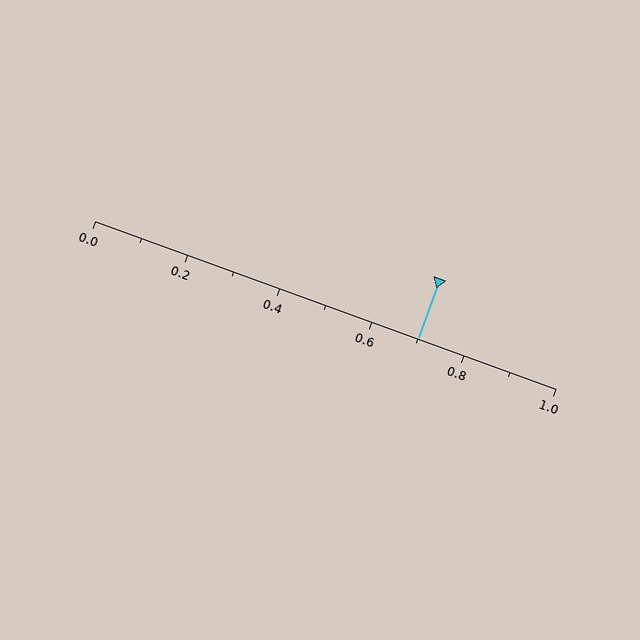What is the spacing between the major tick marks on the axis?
The major ticks are spaced 0.2 apart.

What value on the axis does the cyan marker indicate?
The marker indicates approximately 0.7.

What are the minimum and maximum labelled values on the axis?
The axis runs from 0.0 to 1.0.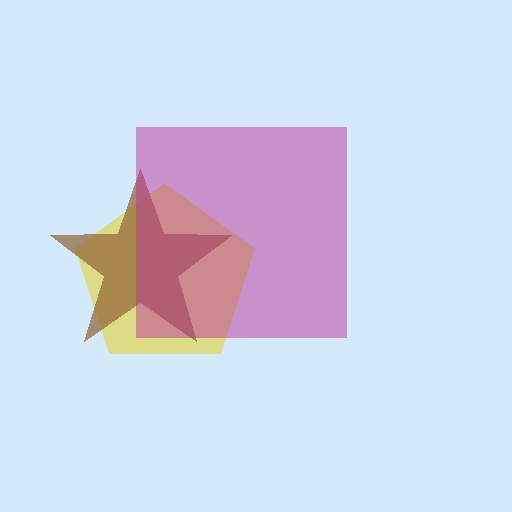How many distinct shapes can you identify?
There are 3 distinct shapes: a yellow pentagon, a brown star, a magenta square.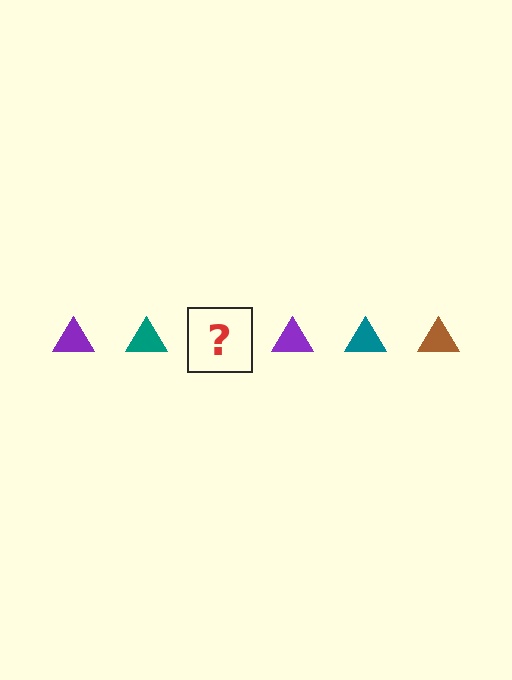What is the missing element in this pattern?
The missing element is a brown triangle.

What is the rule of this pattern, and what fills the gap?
The rule is that the pattern cycles through purple, teal, brown triangles. The gap should be filled with a brown triangle.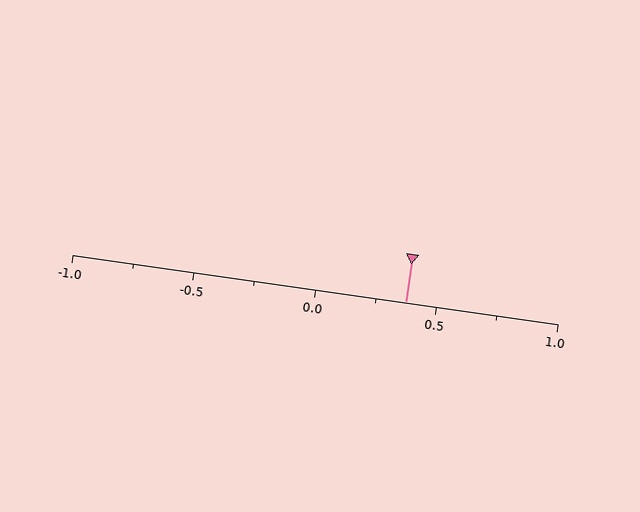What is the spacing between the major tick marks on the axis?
The major ticks are spaced 0.5 apart.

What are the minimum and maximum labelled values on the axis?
The axis runs from -1.0 to 1.0.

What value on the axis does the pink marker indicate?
The marker indicates approximately 0.38.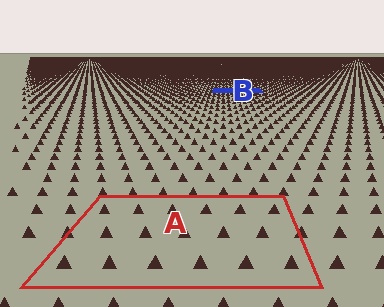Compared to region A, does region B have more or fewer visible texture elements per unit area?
Region B has more texture elements per unit area — they are packed more densely because it is farther away.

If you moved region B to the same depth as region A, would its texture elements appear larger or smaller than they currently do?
They would appear larger. At a closer depth, the same texture elements are projected at a bigger on-screen size.